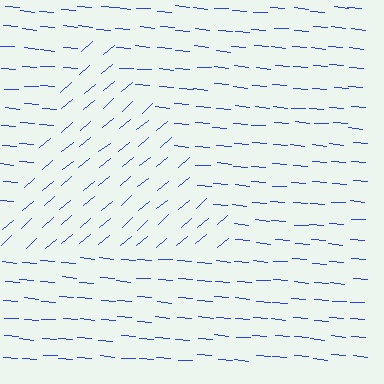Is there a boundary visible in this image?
Yes, there is a texture boundary formed by a change in line orientation.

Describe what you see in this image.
The image is filled with small blue line segments. A triangle region in the image has lines oriented differently from the surrounding lines, creating a visible texture boundary.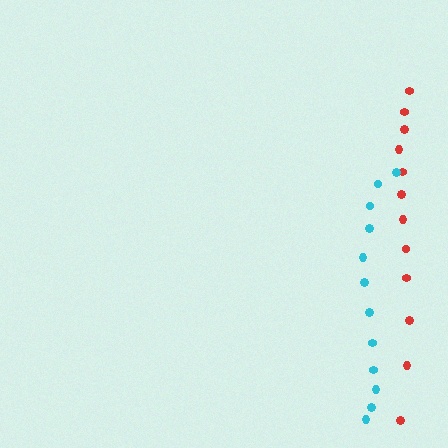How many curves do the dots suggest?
There are 2 distinct paths.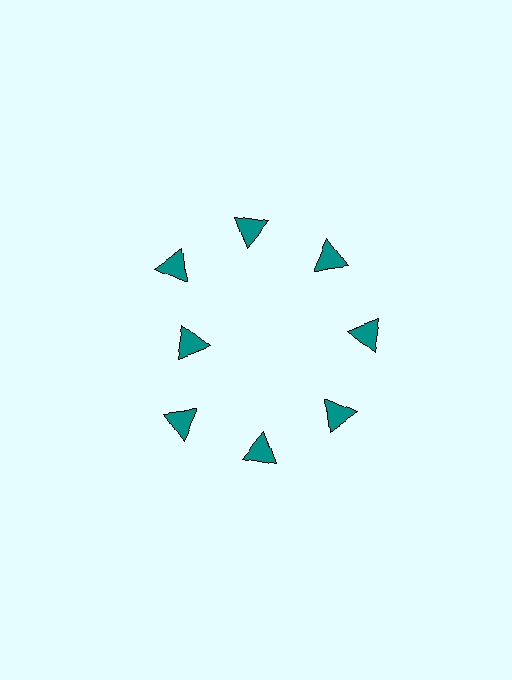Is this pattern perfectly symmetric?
No. The 8 teal triangles are arranged in a ring, but one element near the 9 o'clock position is pulled inward toward the center, breaking the 8-fold rotational symmetry.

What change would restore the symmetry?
The symmetry would be restored by moving it outward, back onto the ring so that all 8 triangles sit at equal angles and equal distance from the center.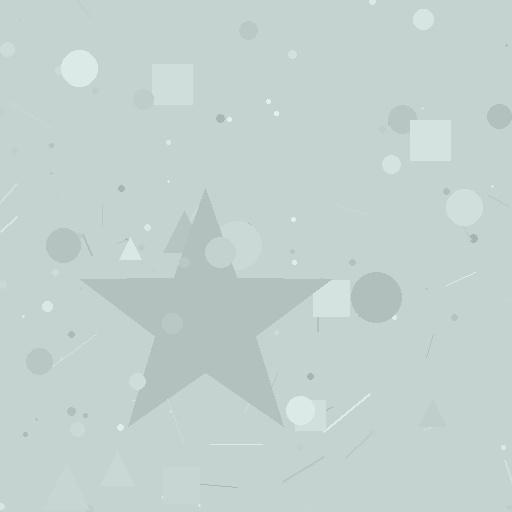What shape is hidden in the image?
A star is hidden in the image.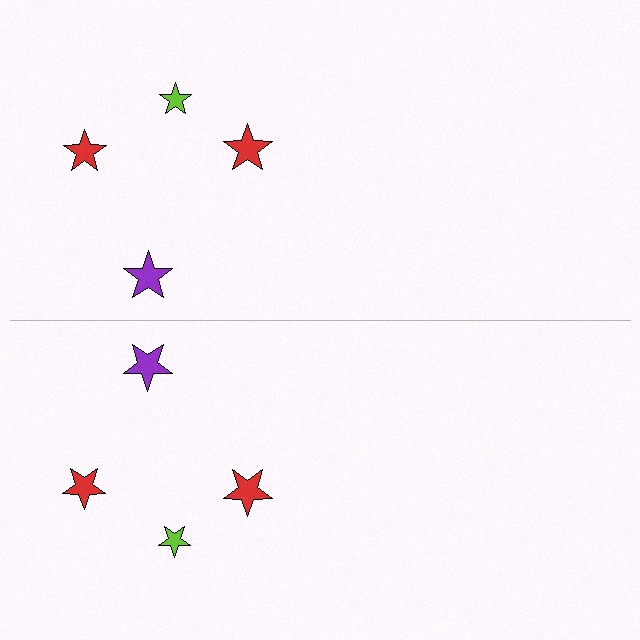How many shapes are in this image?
There are 8 shapes in this image.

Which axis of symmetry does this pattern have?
The pattern has a horizontal axis of symmetry running through the center of the image.